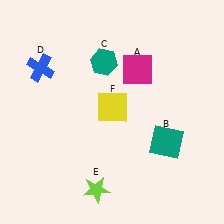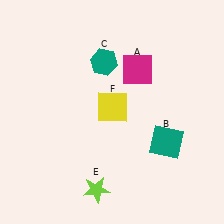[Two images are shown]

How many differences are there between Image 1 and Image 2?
There is 1 difference between the two images.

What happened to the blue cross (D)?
The blue cross (D) was removed in Image 2. It was in the top-left area of Image 1.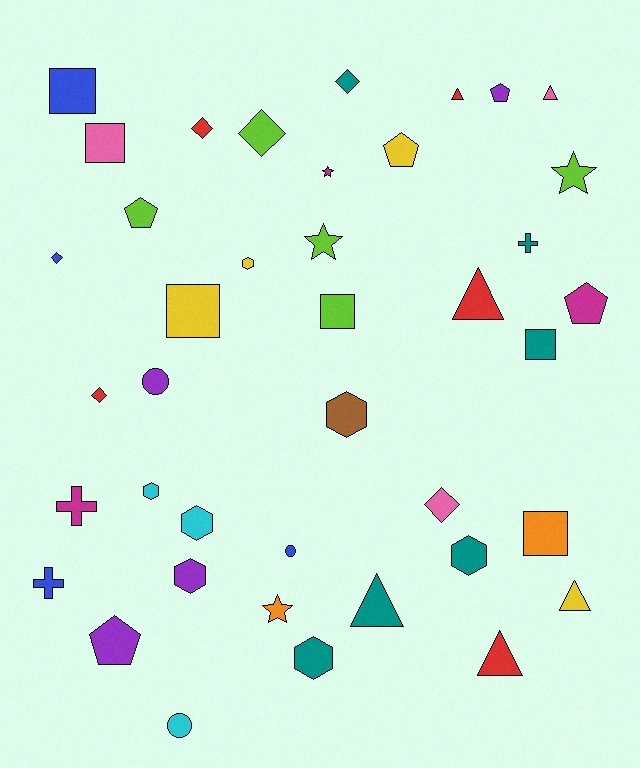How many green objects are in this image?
There are no green objects.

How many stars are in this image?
There are 4 stars.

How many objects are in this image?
There are 40 objects.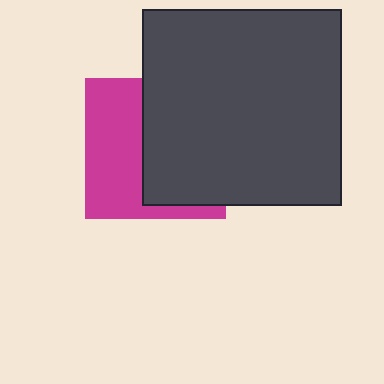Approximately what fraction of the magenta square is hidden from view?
Roughly 54% of the magenta square is hidden behind the dark gray rectangle.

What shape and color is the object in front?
The object in front is a dark gray rectangle.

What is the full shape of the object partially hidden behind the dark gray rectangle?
The partially hidden object is a magenta square.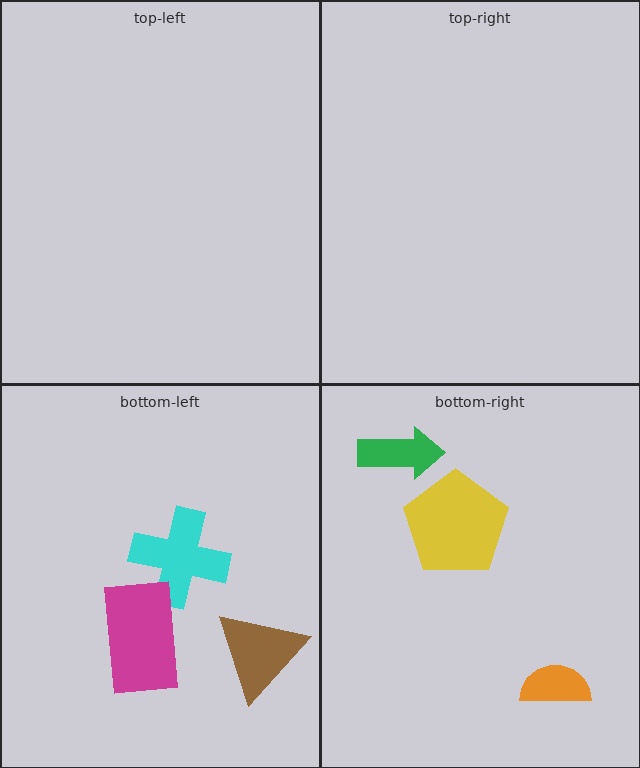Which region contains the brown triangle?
The bottom-left region.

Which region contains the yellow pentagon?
The bottom-right region.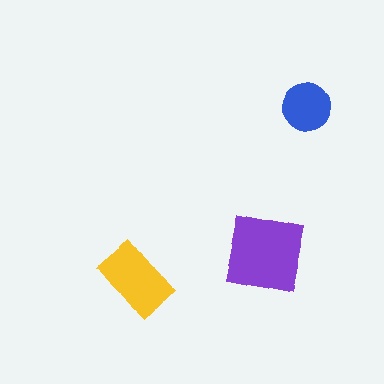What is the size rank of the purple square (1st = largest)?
1st.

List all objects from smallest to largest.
The blue circle, the yellow rectangle, the purple square.